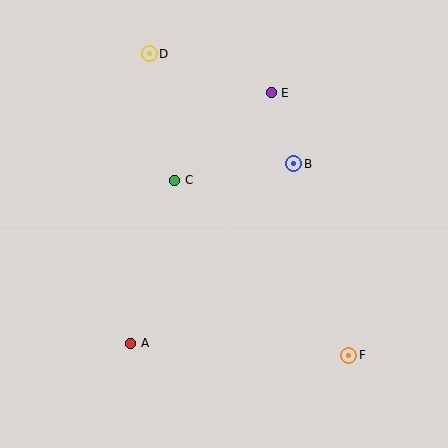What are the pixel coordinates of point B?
Point B is at (294, 164).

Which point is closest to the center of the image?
Point C at (175, 180) is closest to the center.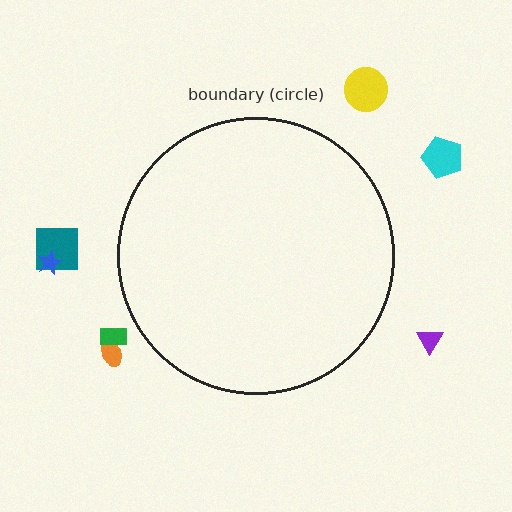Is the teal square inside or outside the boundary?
Outside.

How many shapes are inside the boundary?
0 inside, 7 outside.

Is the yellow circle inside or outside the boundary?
Outside.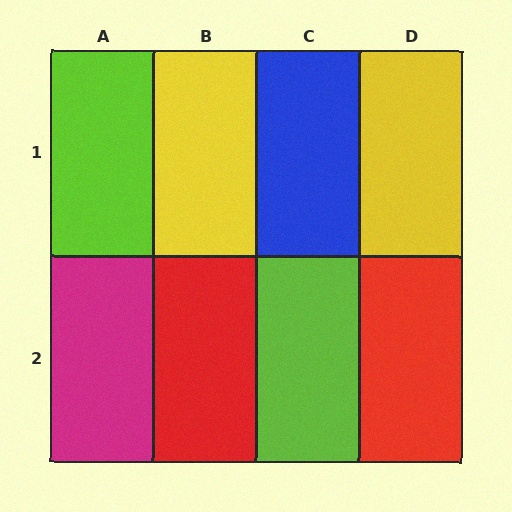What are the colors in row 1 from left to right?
Lime, yellow, blue, yellow.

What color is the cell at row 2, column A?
Magenta.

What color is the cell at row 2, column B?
Red.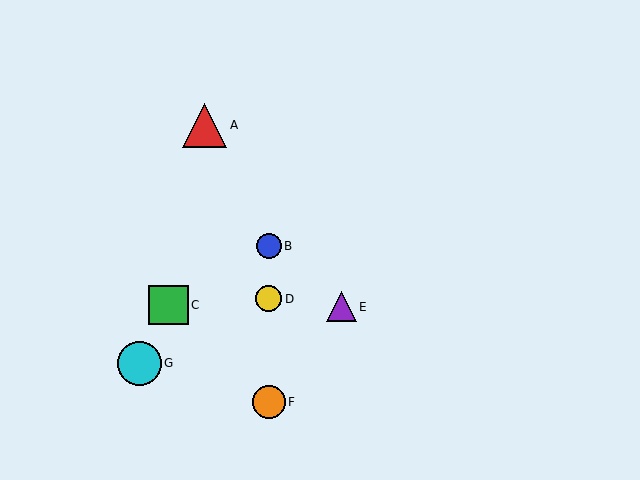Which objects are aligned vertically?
Objects B, D, F are aligned vertically.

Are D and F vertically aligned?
Yes, both are at x≈269.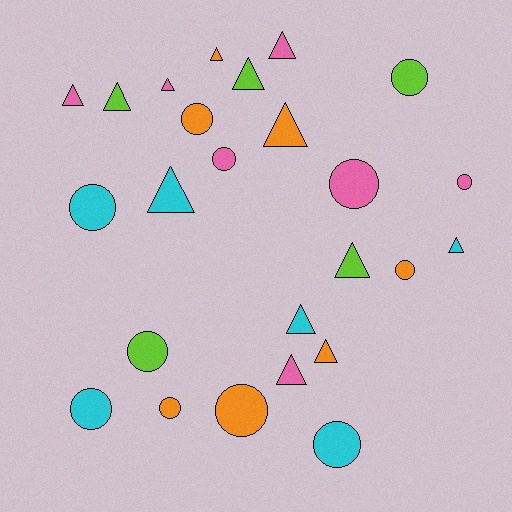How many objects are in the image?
There are 25 objects.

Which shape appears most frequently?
Triangle, with 13 objects.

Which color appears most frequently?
Pink, with 7 objects.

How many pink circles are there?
There are 3 pink circles.